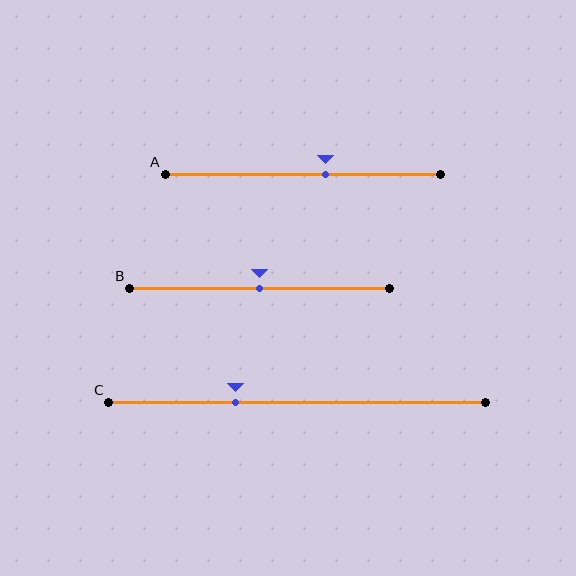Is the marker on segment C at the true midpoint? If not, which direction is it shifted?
No, the marker on segment C is shifted to the left by about 16% of the segment length.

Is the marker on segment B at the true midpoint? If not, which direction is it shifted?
Yes, the marker on segment B is at the true midpoint.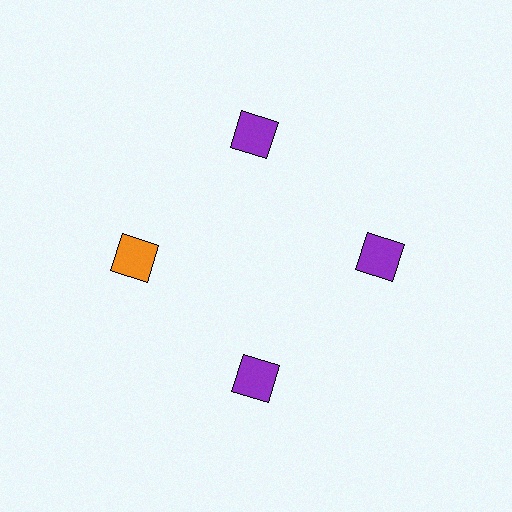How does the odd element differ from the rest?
It has a different color: orange instead of purple.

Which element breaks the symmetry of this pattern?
The orange square at roughly the 9 o'clock position breaks the symmetry. All other shapes are purple squares.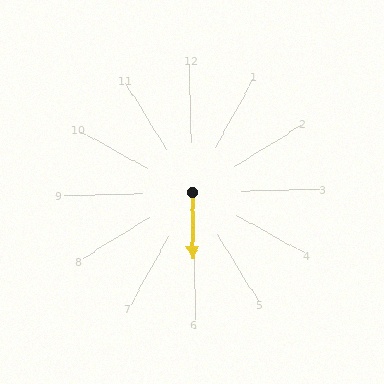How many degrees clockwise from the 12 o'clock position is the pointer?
Approximately 181 degrees.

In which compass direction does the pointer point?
South.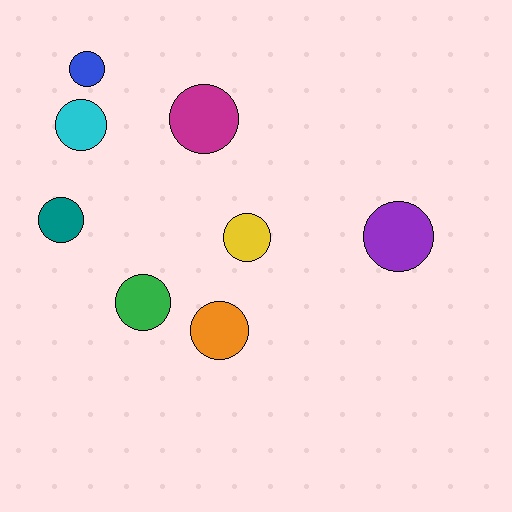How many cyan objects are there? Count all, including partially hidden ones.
There is 1 cyan object.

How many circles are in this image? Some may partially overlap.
There are 8 circles.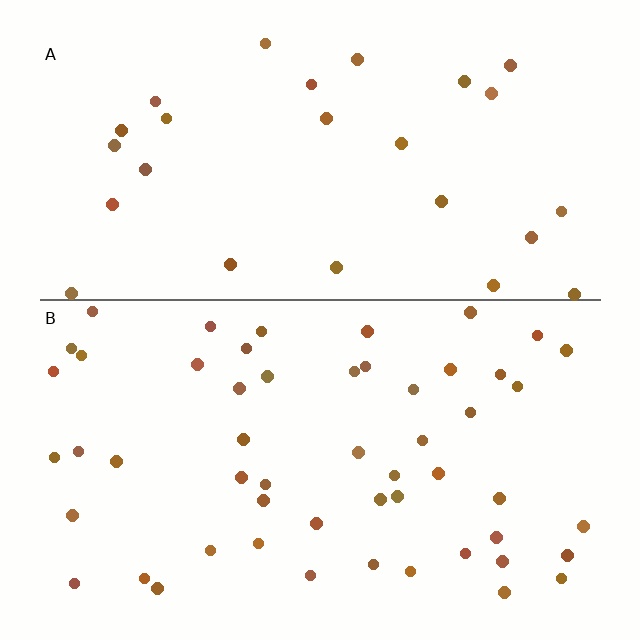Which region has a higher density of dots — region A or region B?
B (the bottom).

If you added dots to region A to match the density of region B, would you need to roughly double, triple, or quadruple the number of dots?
Approximately double.